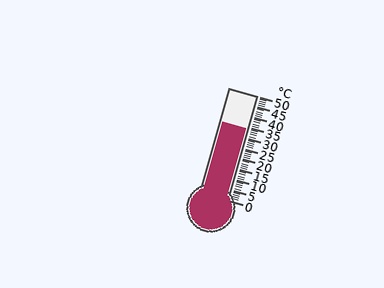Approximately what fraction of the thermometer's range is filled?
The thermometer is filled to approximately 70% of its range.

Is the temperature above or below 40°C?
The temperature is below 40°C.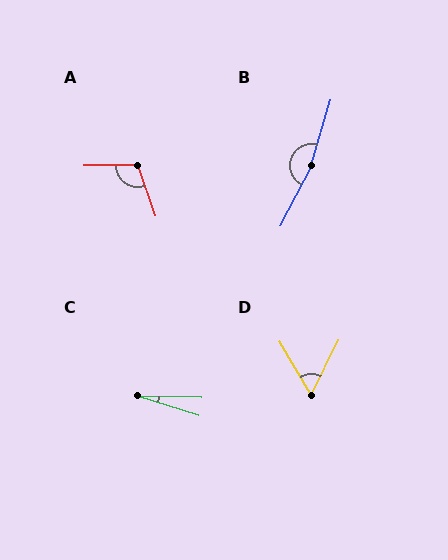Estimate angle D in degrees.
Approximately 57 degrees.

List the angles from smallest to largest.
C (17°), D (57°), A (109°), B (169°).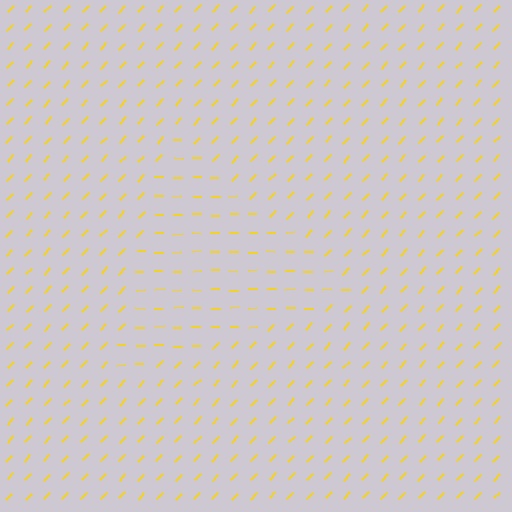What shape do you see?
I see a triangle.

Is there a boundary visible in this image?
Yes, there is a texture boundary formed by a change in line orientation.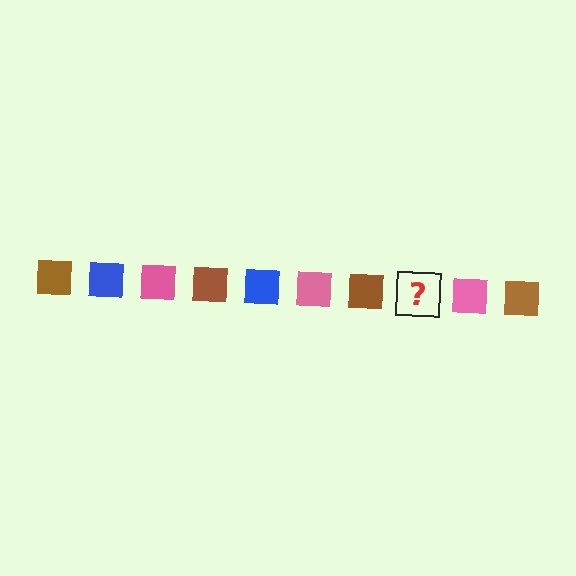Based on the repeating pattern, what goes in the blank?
The blank should be a blue square.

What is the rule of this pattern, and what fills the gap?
The rule is that the pattern cycles through brown, blue, pink squares. The gap should be filled with a blue square.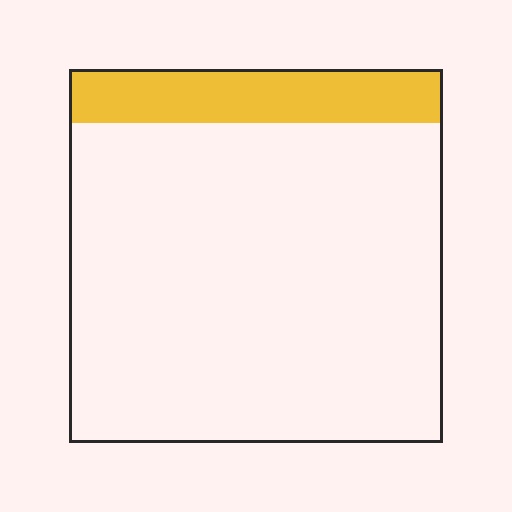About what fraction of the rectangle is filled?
About one eighth (1/8).